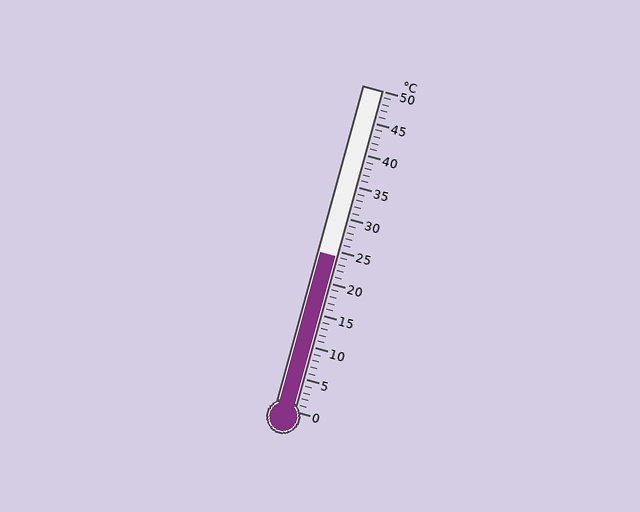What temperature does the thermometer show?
The thermometer shows approximately 24°C.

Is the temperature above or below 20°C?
The temperature is above 20°C.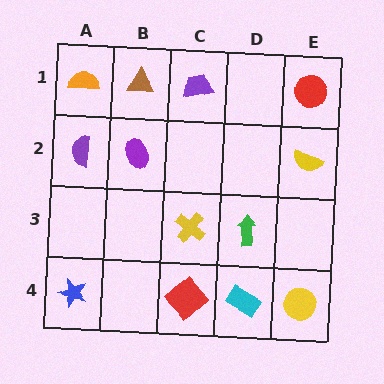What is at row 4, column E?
A yellow circle.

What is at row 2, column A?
A purple semicircle.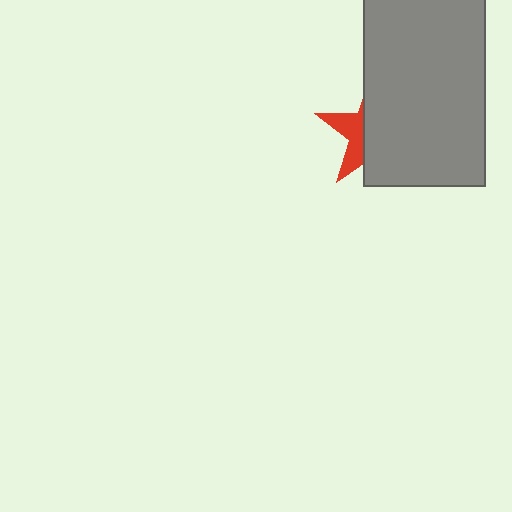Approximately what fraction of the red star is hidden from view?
Roughly 66% of the red star is hidden behind the gray rectangle.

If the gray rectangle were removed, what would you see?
You would see the complete red star.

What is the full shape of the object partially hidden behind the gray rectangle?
The partially hidden object is a red star.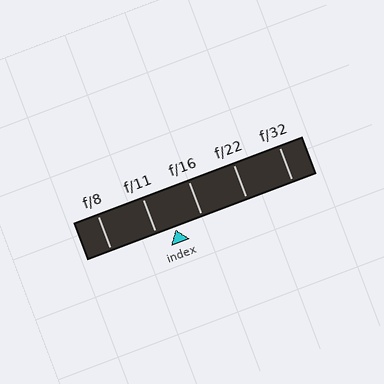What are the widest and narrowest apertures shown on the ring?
The widest aperture shown is f/8 and the narrowest is f/32.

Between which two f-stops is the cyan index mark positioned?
The index mark is between f/11 and f/16.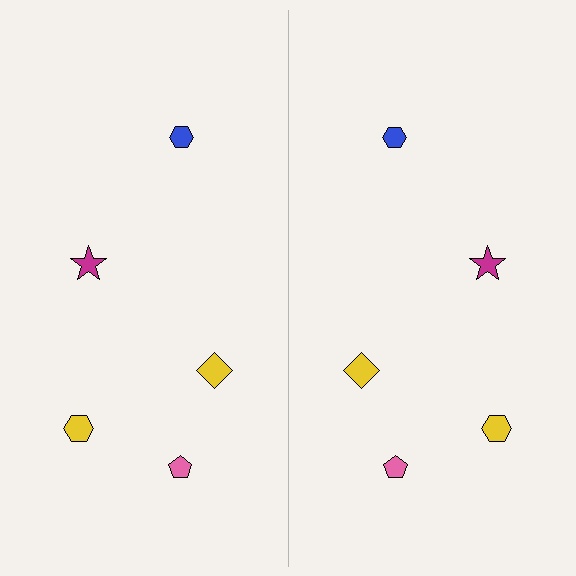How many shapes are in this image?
There are 10 shapes in this image.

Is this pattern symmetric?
Yes, this pattern has bilateral (reflection) symmetry.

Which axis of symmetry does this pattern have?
The pattern has a vertical axis of symmetry running through the center of the image.